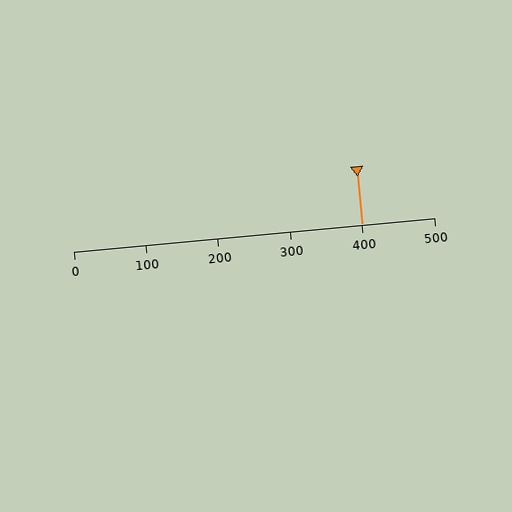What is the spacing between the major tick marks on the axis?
The major ticks are spaced 100 apart.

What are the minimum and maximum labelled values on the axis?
The axis runs from 0 to 500.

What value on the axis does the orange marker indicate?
The marker indicates approximately 400.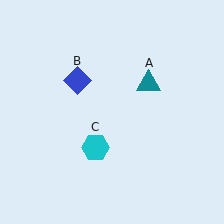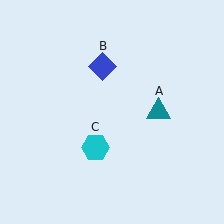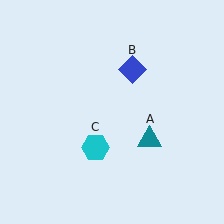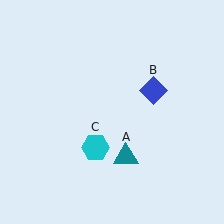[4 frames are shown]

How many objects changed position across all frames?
2 objects changed position: teal triangle (object A), blue diamond (object B).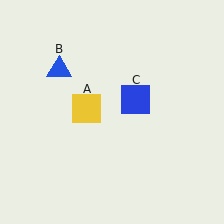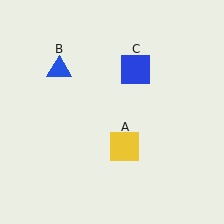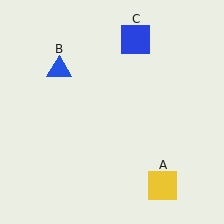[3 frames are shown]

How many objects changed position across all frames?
2 objects changed position: yellow square (object A), blue square (object C).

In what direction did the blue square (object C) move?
The blue square (object C) moved up.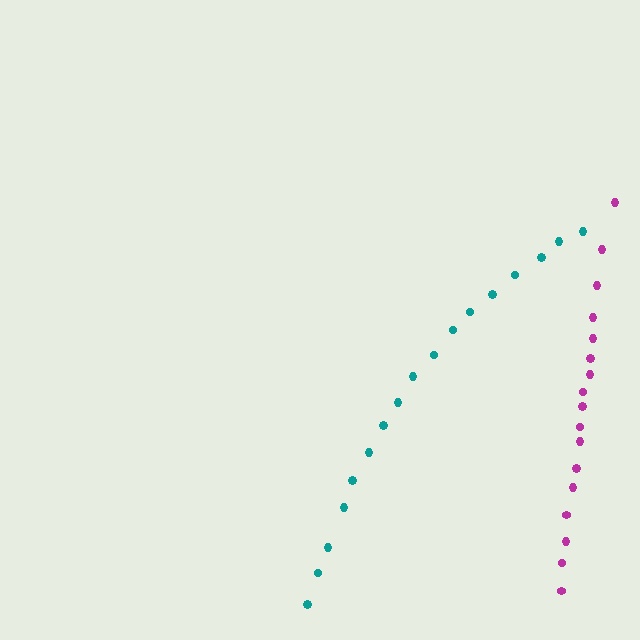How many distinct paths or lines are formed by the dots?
There are 2 distinct paths.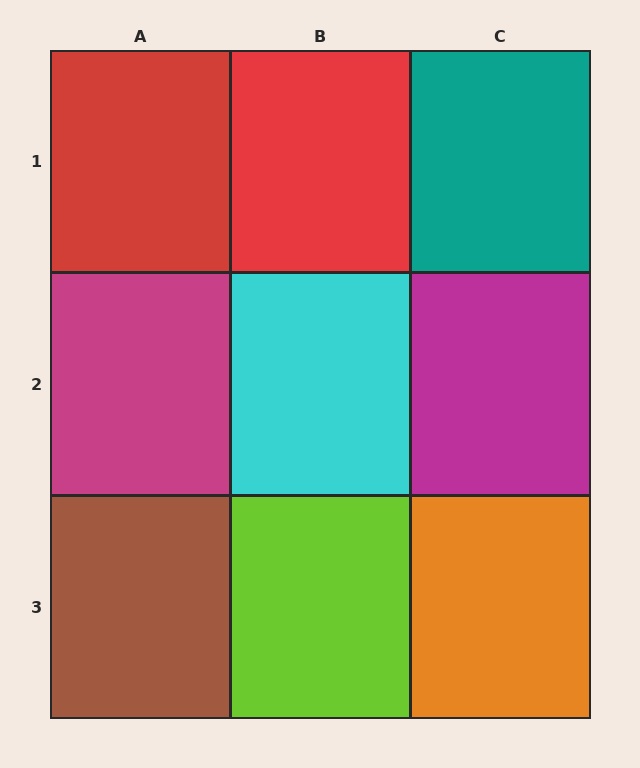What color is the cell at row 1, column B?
Red.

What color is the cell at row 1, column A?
Red.